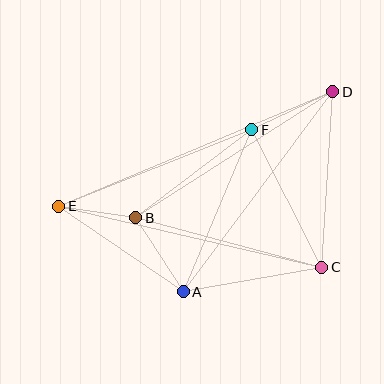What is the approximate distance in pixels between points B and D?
The distance between B and D is approximately 234 pixels.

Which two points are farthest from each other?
Points D and E are farthest from each other.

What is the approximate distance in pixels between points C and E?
The distance between C and E is approximately 270 pixels.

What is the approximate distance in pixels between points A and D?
The distance between A and D is approximately 249 pixels.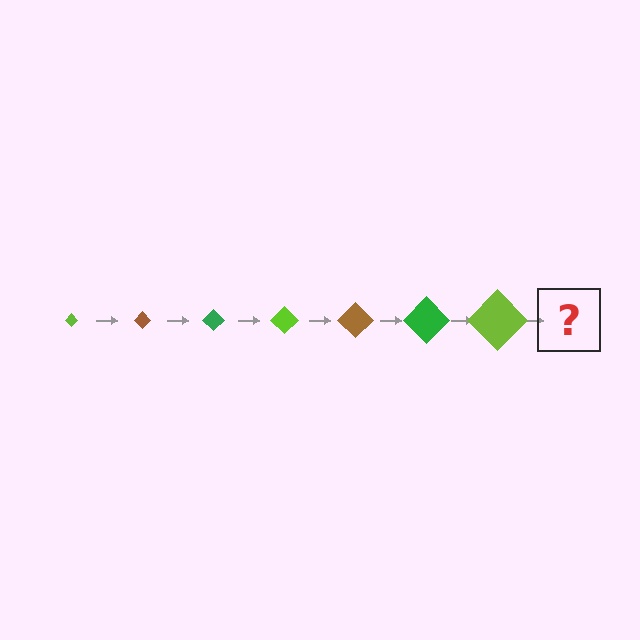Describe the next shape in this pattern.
It should be a brown diamond, larger than the previous one.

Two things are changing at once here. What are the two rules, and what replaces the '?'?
The two rules are that the diamond grows larger each step and the color cycles through lime, brown, and green. The '?' should be a brown diamond, larger than the previous one.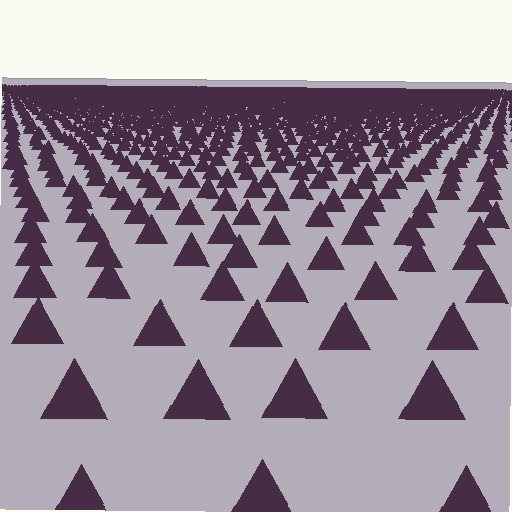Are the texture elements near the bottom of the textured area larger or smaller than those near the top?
Larger. Near the bottom, elements are closer to the viewer and appear at a bigger on-screen size.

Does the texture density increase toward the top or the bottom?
Density increases toward the top.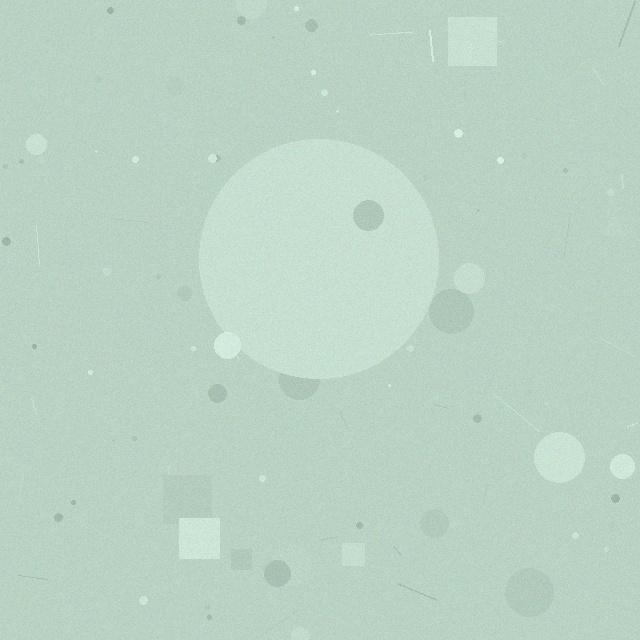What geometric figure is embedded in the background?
A circle is embedded in the background.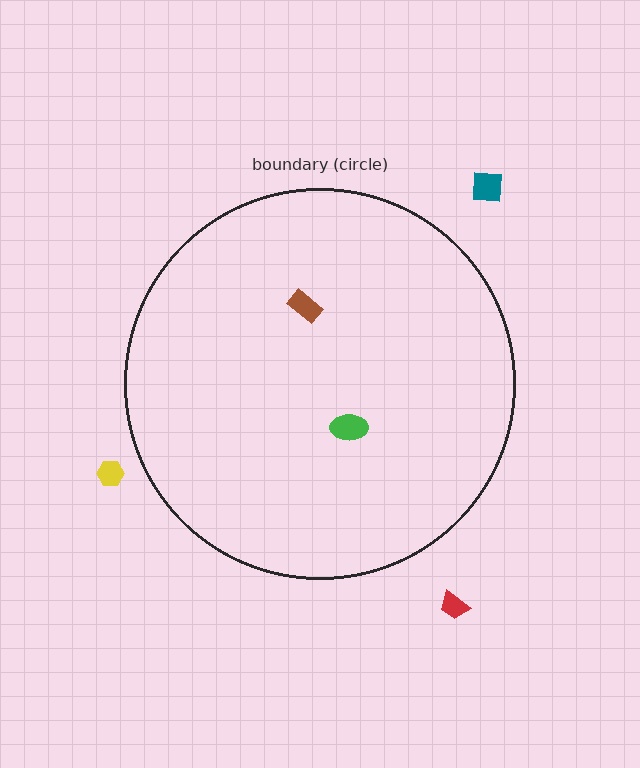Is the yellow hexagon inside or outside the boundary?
Outside.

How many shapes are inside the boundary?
2 inside, 3 outside.